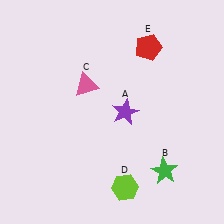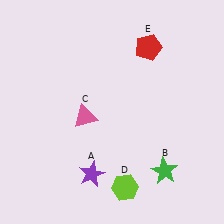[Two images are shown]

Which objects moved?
The objects that moved are: the purple star (A), the pink triangle (C).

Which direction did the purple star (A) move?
The purple star (A) moved down.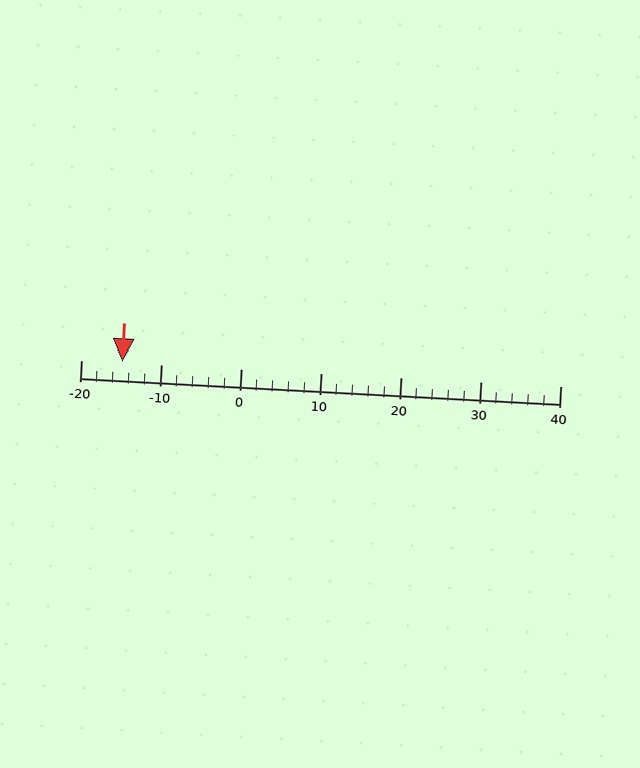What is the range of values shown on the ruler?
The ruler shows values from -20 to 40.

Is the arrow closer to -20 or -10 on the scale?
The arrow is closer to -10.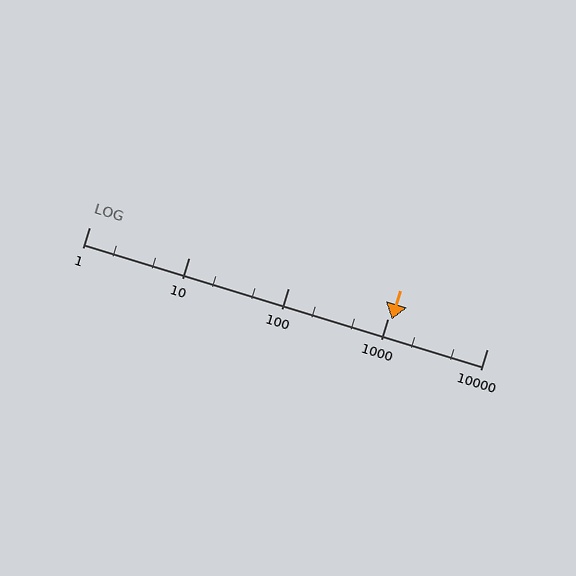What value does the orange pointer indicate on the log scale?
The pointer indicates approximately 1100.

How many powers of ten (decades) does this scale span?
The scale spans 4 decades, from 1 to 10000.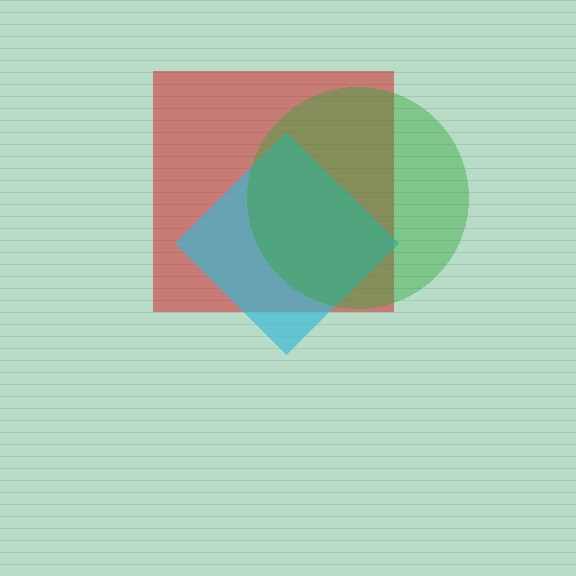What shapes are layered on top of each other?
The layered shapes are: a red square, a cyan diamond, a green circle.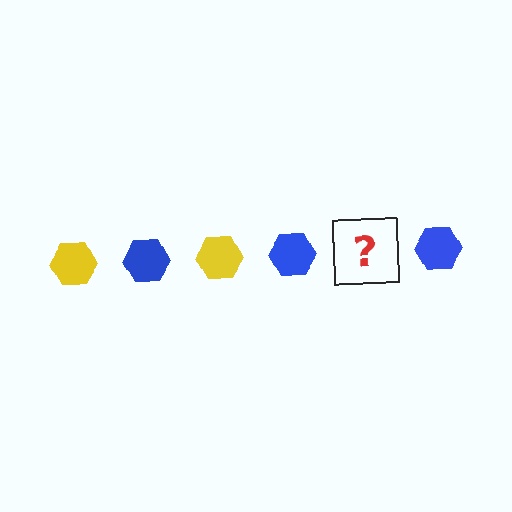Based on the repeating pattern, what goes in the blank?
The blank should be a yellow hexagon.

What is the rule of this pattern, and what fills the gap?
The rule is that the pattern cycles through yellow, blue hexagons. The gap should be filled with a yellow hexagon.